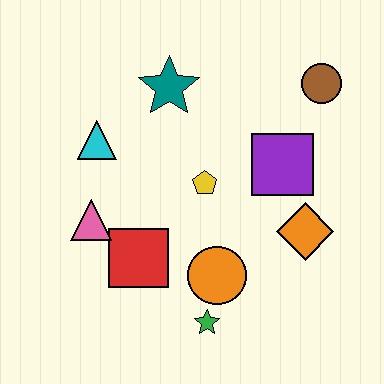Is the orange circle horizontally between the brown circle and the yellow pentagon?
Yes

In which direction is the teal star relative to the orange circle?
The teal star is above the orange circle.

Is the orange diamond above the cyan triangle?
No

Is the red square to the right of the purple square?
No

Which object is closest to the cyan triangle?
The pink triangle is closest to the cyan triangle.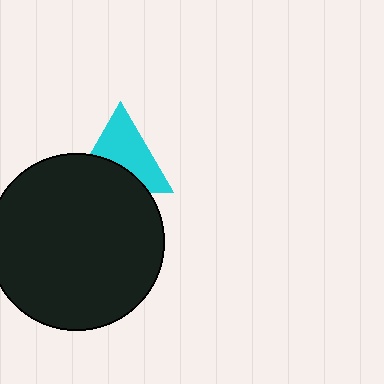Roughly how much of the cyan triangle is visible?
About half of it is visible (roughly 60%).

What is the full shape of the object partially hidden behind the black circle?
The partially hidden object is a cyan triangle.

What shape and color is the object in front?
The object in front is a black circle.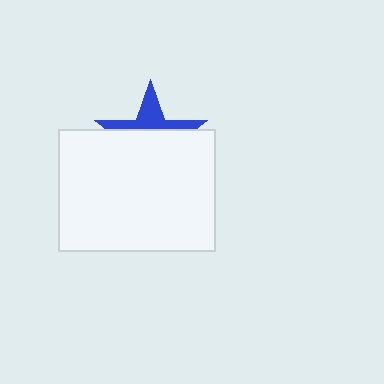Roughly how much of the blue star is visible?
A small part of it is visible (roughly 38%).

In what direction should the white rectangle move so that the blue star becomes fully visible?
The white rectangle should move down. That is the shortest direction to clear the overlap and leave the blue star fully visible.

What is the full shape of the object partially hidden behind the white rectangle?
The partially hidden object is a blue star.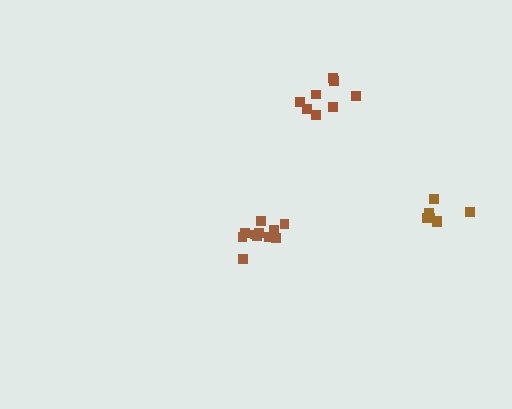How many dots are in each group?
Group 1: 8 dots, Group 2: 8 dots, Group 3: 11 dots (27 total).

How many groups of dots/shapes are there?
There are 3 groups.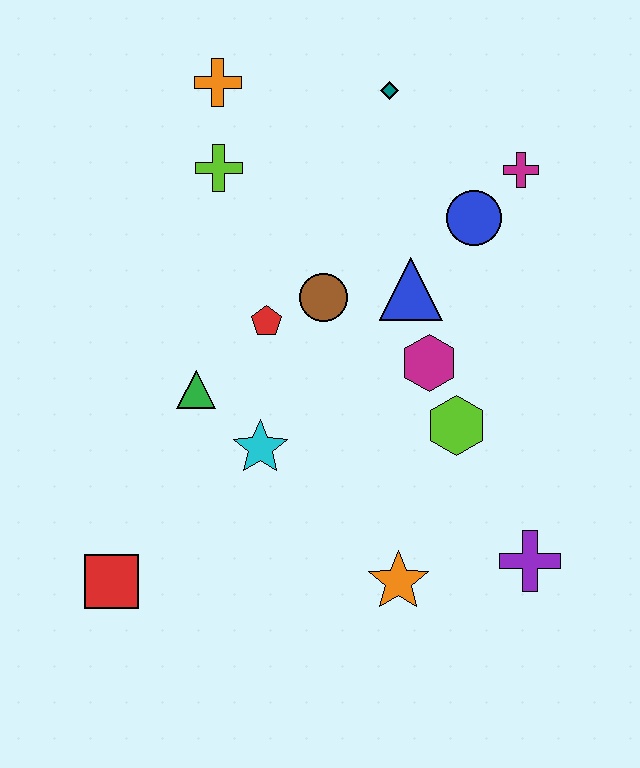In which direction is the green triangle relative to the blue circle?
The green triangle is to the left of the blue circle.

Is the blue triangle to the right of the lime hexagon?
No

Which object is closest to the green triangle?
The cyan star is closest to the green triangle.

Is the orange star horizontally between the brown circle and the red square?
No